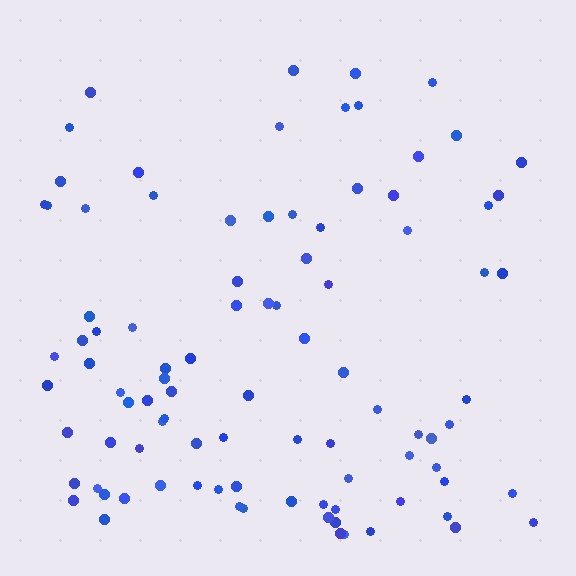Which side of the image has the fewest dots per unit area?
The top.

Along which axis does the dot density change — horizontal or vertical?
Vertical.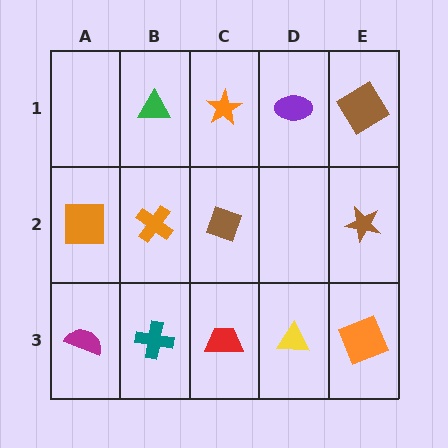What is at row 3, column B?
A teal cross.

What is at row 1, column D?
A purple ellipse.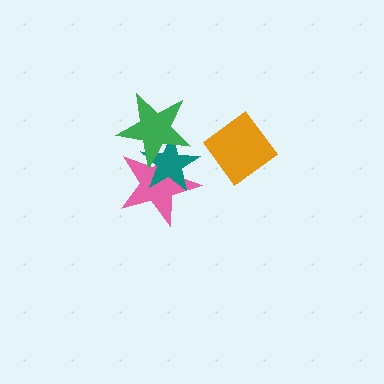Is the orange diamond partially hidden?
No, no other shape covers it.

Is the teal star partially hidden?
Yes, it is partially covered by another shape.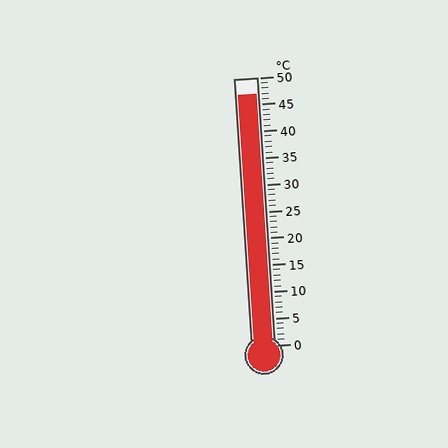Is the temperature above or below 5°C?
The temperature is above 5°C.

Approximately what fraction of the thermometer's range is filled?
The thermometer is filled to approximately 95% of its range.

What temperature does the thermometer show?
The thermometer shows approximately 47°C.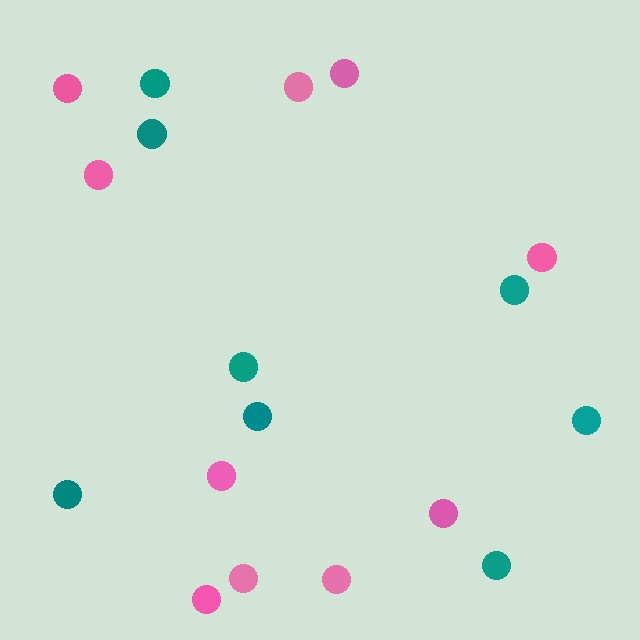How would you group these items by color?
There are 2 groups: one group of teal circles (8) and one group of pink circles (10).